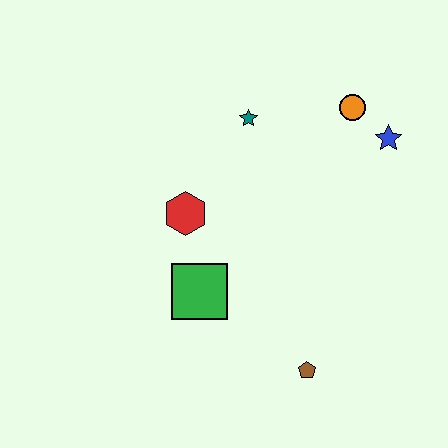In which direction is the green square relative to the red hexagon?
The green square is below the red hexagon.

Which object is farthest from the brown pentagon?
The orange circle is farthest from the brown pentagon.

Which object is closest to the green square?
The red hexagon is closest to the green square.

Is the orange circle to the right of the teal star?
Yes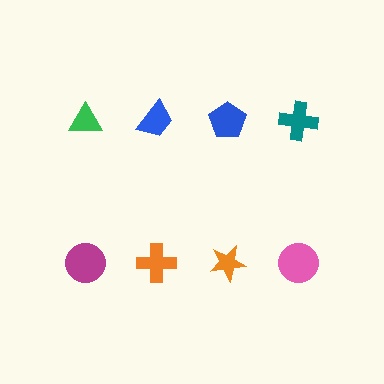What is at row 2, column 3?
An orange star.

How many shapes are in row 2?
4 shapes.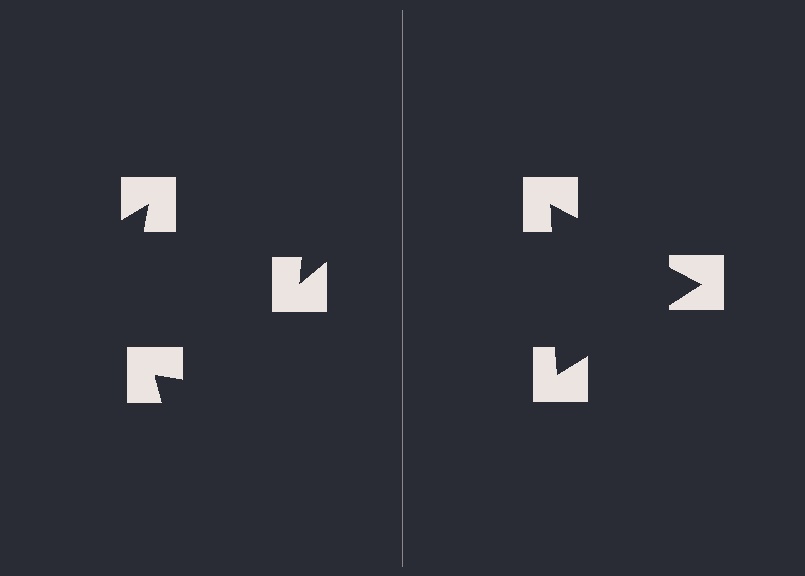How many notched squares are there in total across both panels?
6 — 3 on each side.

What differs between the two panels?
The notched squares are positioned identically on both sides; only the wedge orientations differ. On the right they align to a triangle; on the left they are misaligned.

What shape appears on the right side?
An illusory triangle.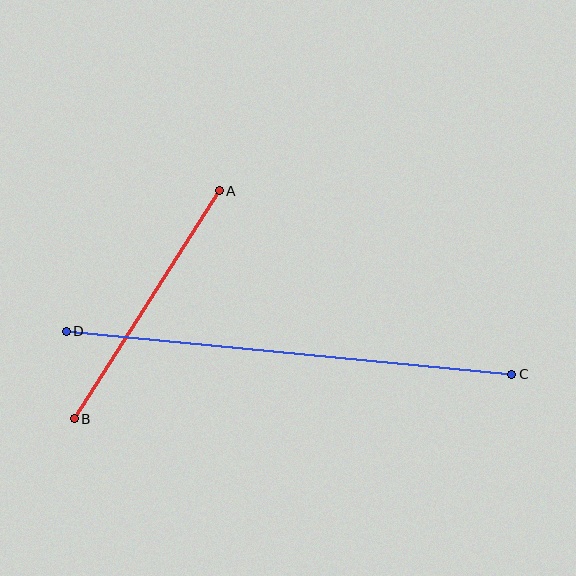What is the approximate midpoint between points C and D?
The midpoint is at approximately (289, 353) pixels.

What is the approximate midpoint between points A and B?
The midpoint is at approximately (147, 305) pixels.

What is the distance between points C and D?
The distance is approximately 448 pixels.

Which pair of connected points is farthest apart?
Points C and D are farthest apart.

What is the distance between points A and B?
The distance is approximately 270 pixels.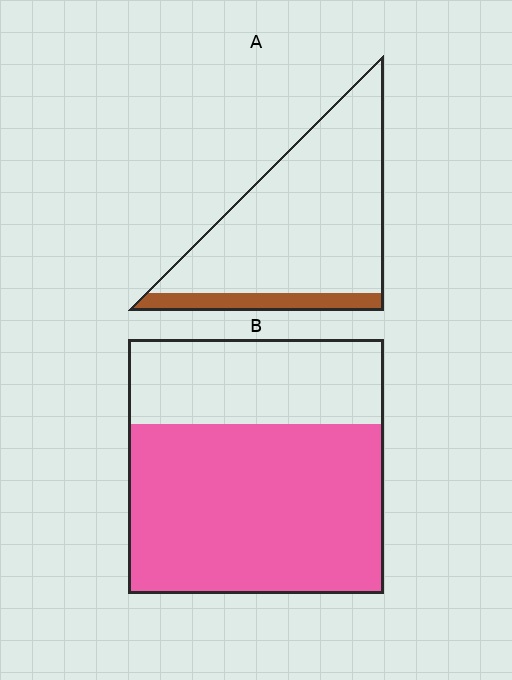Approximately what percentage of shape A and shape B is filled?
A is approximately 15% and B is approximately 65%.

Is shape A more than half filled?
No.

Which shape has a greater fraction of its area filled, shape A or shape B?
Shape B.